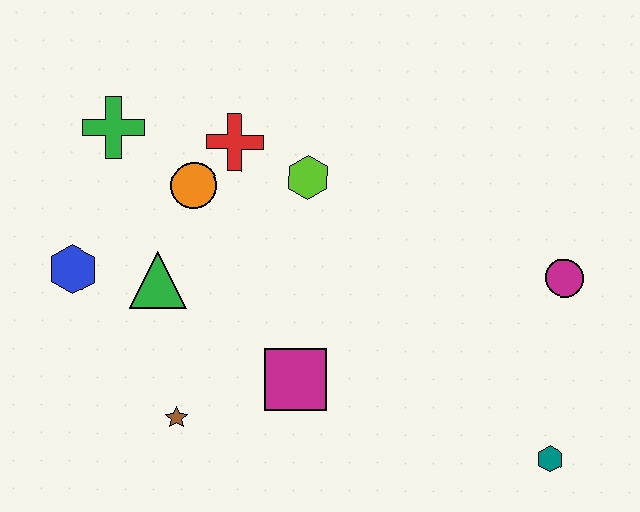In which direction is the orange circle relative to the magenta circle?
The orange circle is to the left of the magenta circle.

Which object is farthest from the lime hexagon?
The teal hexagon is farthest from the lime hexagon.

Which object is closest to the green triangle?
The blue hexagon is closest to the green triangle.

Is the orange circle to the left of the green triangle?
No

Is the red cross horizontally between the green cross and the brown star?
No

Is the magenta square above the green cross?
No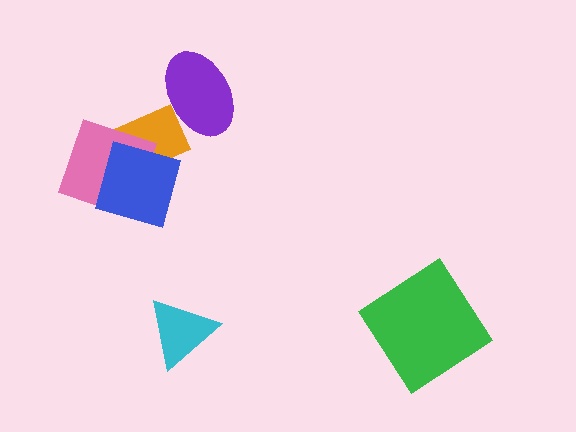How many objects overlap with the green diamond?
0 objects overlap with the green diamond.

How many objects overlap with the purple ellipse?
1 object overlaps with the purple ellipse.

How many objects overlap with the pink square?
2 objects overlap with the pink square.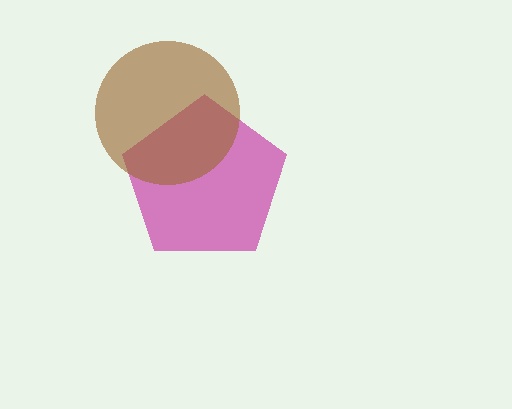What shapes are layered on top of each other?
The layered shapes are: a magenta pentagon, a brown circle.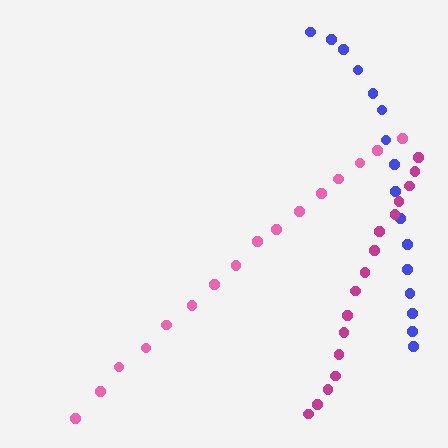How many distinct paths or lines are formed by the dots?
There are 3 distinct paths.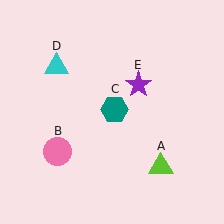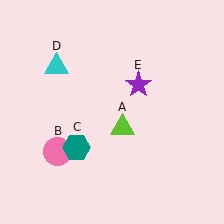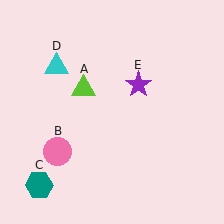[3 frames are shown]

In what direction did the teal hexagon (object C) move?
The teal hexagon (object C) moved down and to the left.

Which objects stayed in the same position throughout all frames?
Pink circle (object B) and cyan triangle (object D) and purple star (object E) remained stationary.